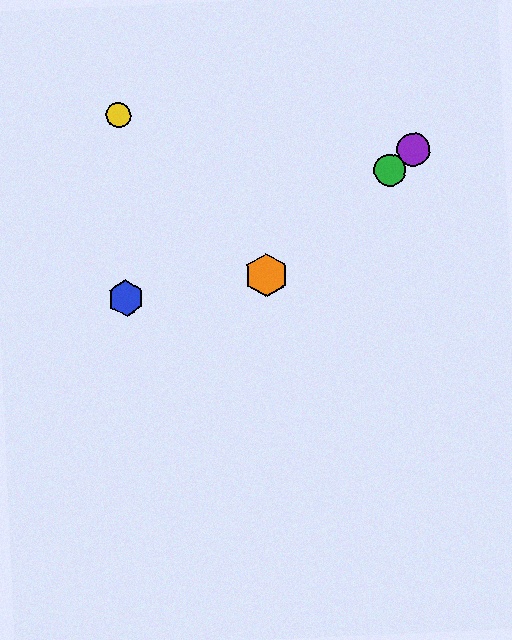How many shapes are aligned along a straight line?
4 shapes (the red hexagon, the green circle, the purple circle, the orange hexagon) are aligned along a straight line.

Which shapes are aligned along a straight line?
The red hexagon, the green circle, the purple circle, the orange hexagon are aligned along a straight line.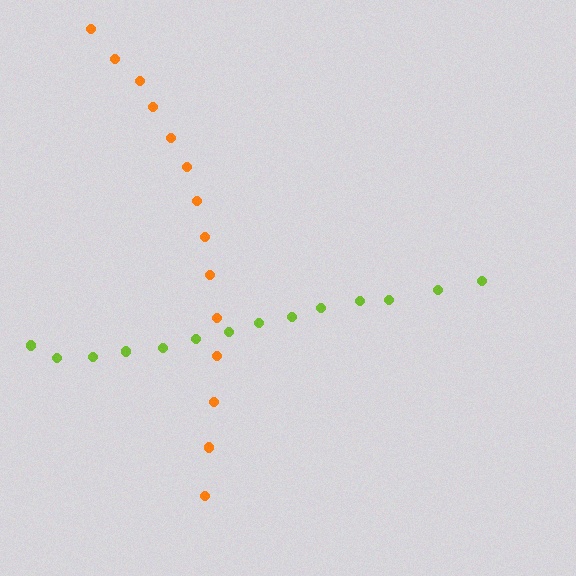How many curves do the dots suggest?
There are 2 distinct paths.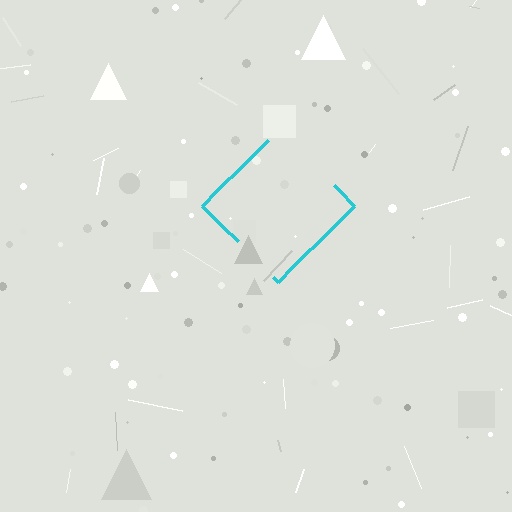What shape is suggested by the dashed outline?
The dashed outline suggests a diamond.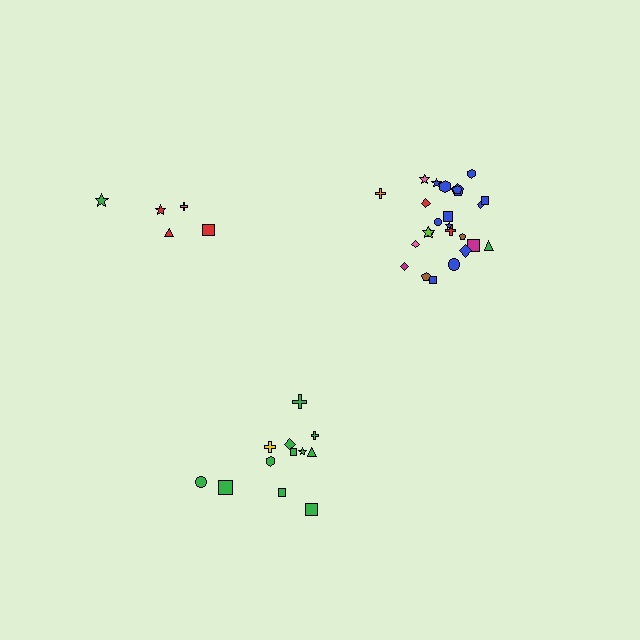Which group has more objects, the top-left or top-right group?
The top-right group.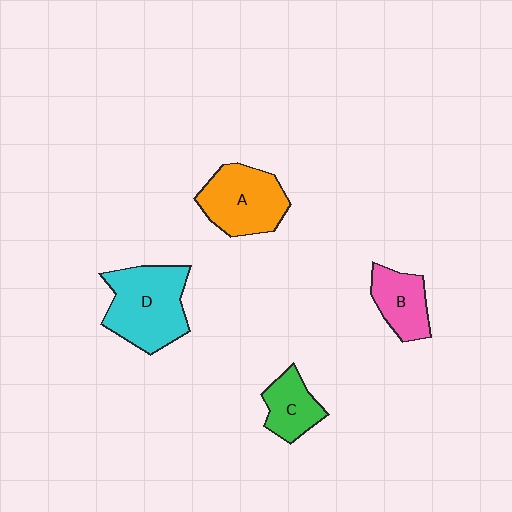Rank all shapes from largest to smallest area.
From largest to smallest: D (cyan), A (orange), B (pink), C (green).